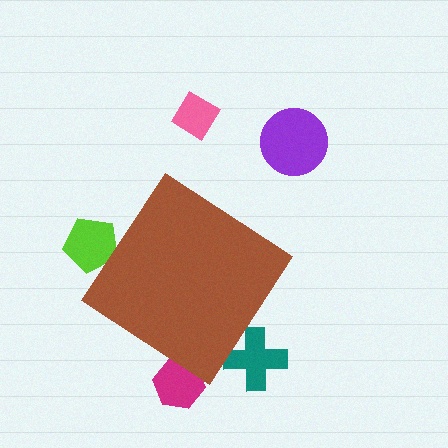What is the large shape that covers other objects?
A brown diamond.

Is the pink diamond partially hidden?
No, the pink diamond is fully visible.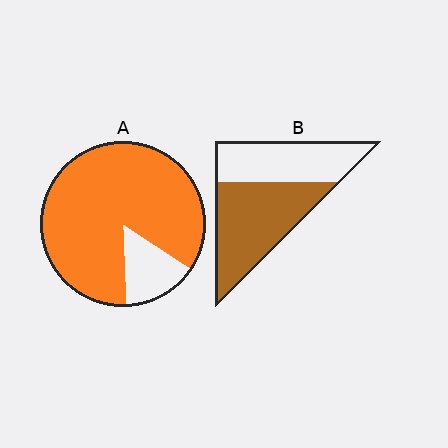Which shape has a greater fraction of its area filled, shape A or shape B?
Shape A.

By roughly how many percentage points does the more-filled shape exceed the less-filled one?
By roughly 30 percentage points (A over B).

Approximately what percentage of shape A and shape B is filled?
A is approximately 85% and B is approximately 55%.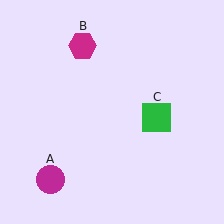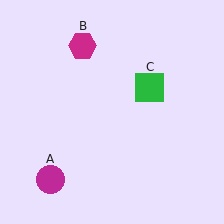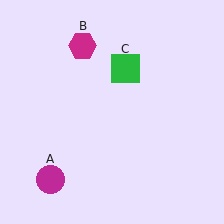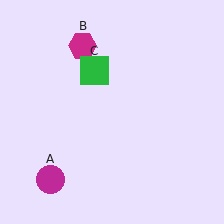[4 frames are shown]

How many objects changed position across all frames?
1 object changed position: green square (object C).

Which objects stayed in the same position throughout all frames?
Magenta circle (object A) and magenta hexagon (object B) remained stationary.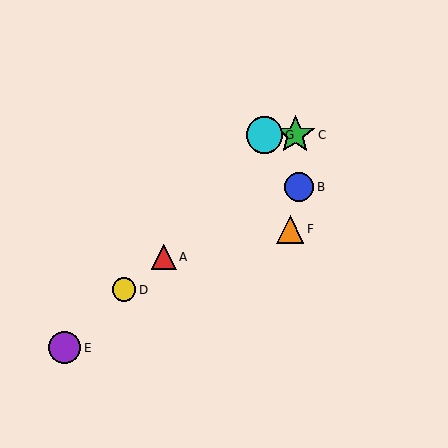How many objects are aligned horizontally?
2 objects (C, G) are aligned horizontally.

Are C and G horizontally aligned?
Yes, both are at y≈135.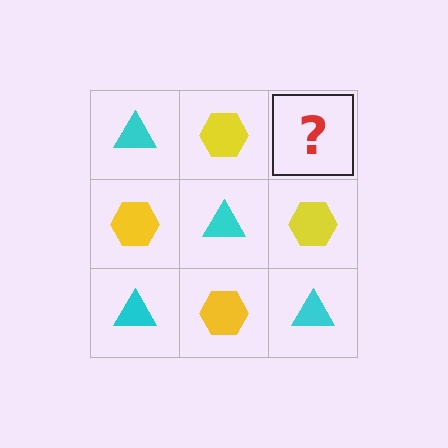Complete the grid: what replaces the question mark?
The question mark should be replaced with a cyan triangle.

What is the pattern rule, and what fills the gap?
The rule is that it alternates cyan triangle and yellow hexagon in a checkerboard pattern. The gap should be filled with a cyan triangle.